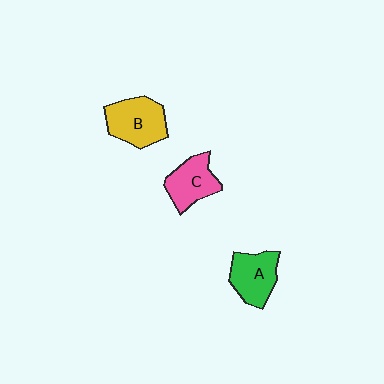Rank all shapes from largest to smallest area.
From largest to smallest: B (yellow), A (green), C (pink).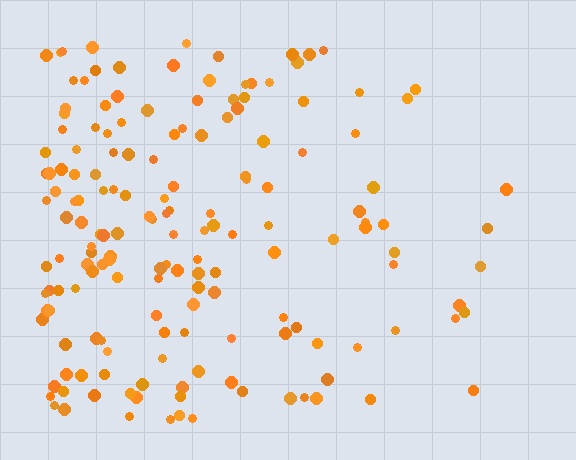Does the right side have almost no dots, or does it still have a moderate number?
Still a moderate number, just noticeably fewer than the left.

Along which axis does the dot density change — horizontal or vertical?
Horizontal.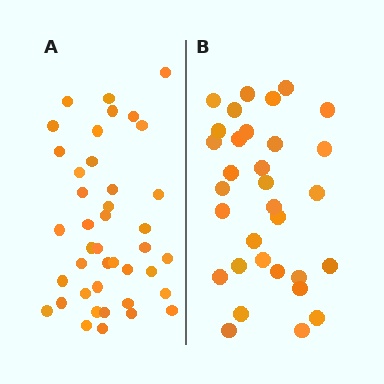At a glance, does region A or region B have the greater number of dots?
Region A (the left region) has more dots.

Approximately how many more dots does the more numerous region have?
Region A has roughly 8 or so more dots than region B.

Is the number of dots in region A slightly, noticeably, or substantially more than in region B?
Region A has noticeably more, but not dramatically so. The ratio is roughly 1.3 to 1.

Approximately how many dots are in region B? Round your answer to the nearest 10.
About 30 dots. (The exact count is 32, which rounds to 30.)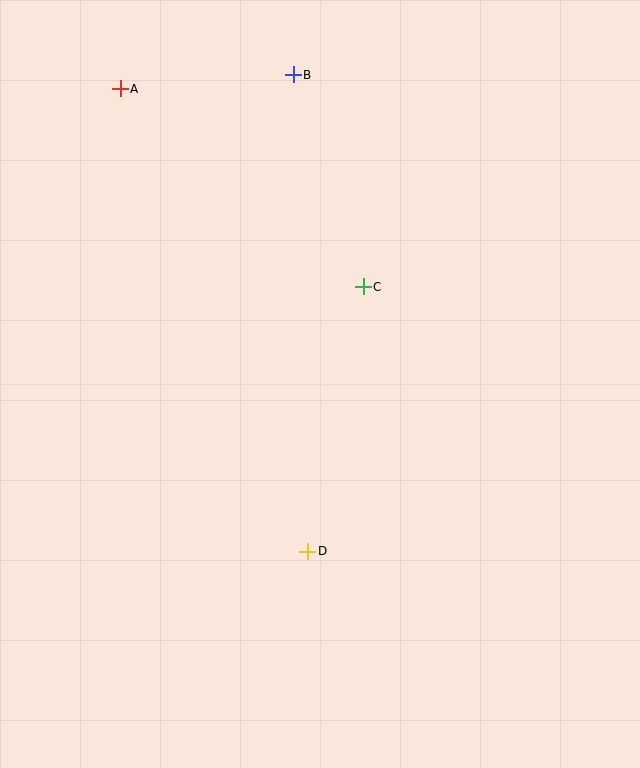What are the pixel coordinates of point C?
Point C is at (363, 287).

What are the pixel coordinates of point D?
Point D is at (308, 551).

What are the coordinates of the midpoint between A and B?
The midpoint between A and B is at (207, 82).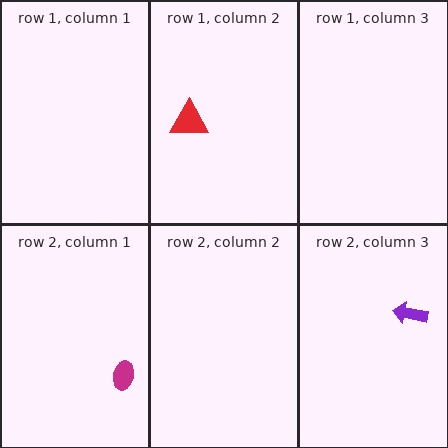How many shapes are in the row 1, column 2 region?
1.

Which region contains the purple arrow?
The row 2, column 3 region.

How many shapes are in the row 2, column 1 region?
1.